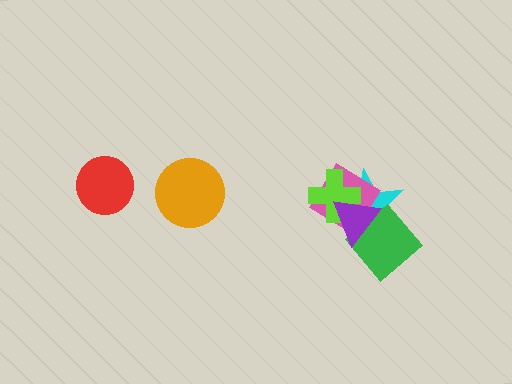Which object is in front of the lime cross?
The purple triangle is in front of the lime cross.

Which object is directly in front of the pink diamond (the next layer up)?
The lime cross is directly in front of the pink diamond.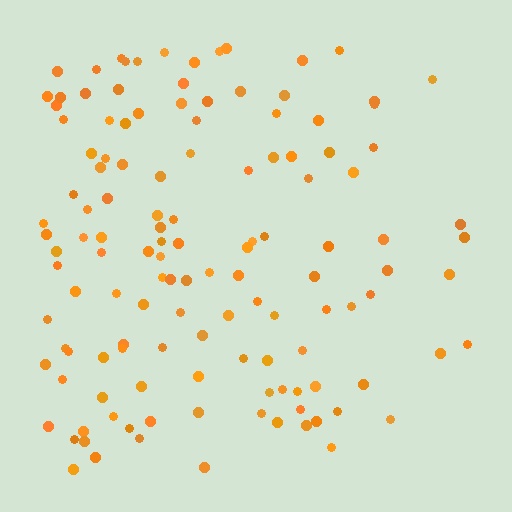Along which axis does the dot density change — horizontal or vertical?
Horizontal.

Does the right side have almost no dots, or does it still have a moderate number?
Still a moderate number, just noticeably fewer than the left.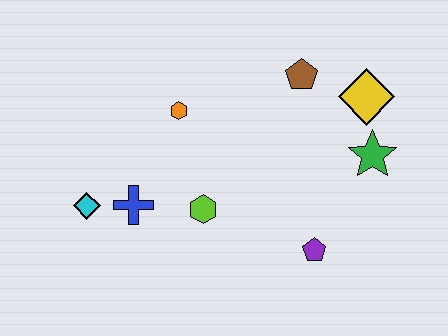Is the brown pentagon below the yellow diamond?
No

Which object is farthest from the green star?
The cyan diamond is farthest from the green star.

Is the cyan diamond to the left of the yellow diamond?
Yes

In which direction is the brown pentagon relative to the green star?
The brown pentagon is above the green star.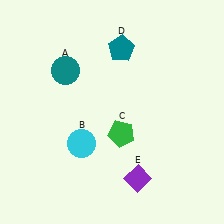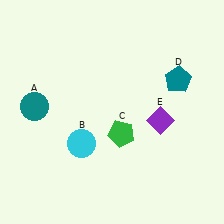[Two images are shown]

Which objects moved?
The objects that moved are: the teal circle (A), the teal pentagon (D), the purple diamond (E).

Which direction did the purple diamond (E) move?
The purple diamond (E) moved up.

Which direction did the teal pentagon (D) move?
The teal pentagon (D) moved right.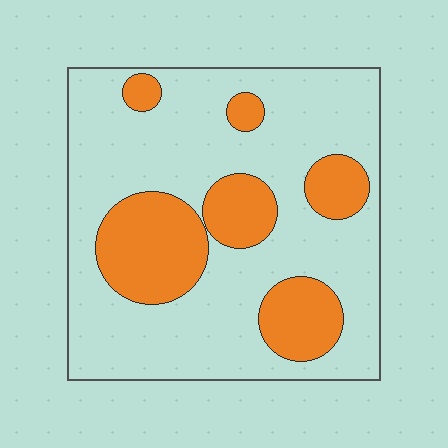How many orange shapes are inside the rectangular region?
6.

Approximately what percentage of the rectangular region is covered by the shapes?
Approximately 25%.